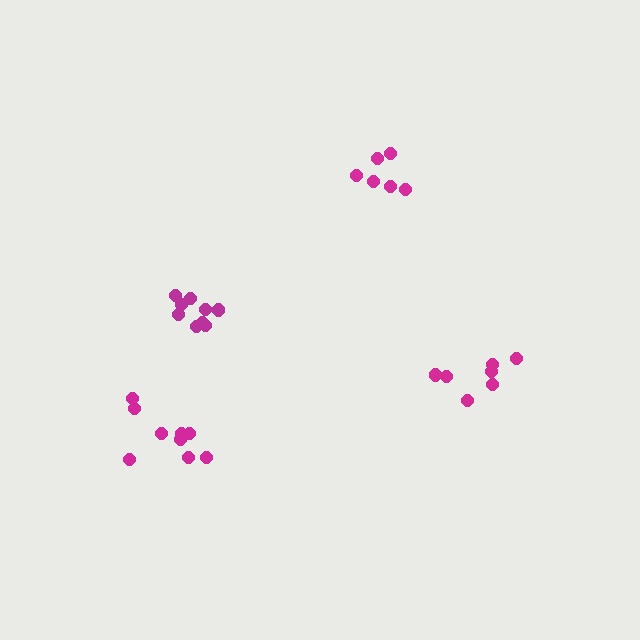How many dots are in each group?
Group 1: 6 dots, Group 2: 9 dots, Group 3: 7 dots, Group 4: 9 dots (31 total).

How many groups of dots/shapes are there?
There are 4 groups.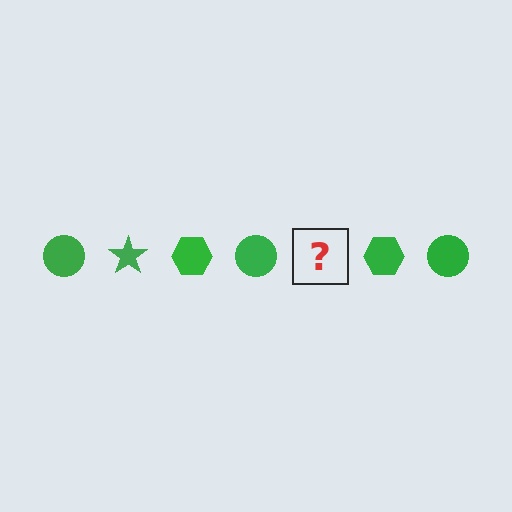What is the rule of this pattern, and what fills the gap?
The rule is that the pattern cycles through circle, star, hexagon shapes in green. The gap should be filled with a green star.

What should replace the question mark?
The question mark should be replaced with a green star.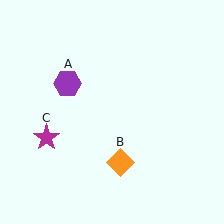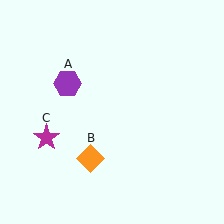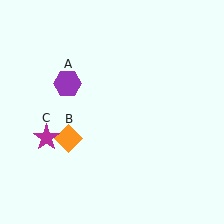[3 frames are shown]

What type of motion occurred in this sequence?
The orange diamond (object B) rotated clockwise around the center of the scene.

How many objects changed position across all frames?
1 object changed position: orange diamond (object B).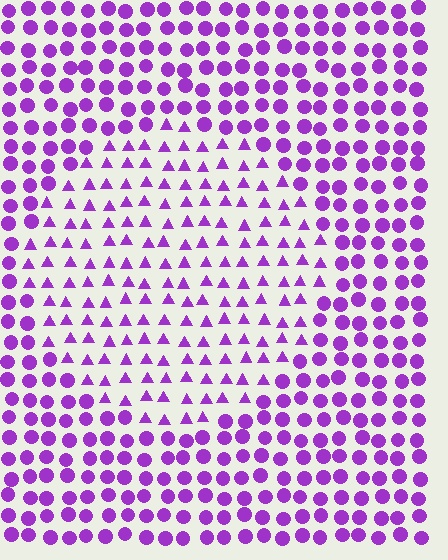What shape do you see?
I see a circle.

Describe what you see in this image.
The image is filled with small purple elements arranged in a uniform grid. A circle-shaped region contains triangles, while the surrounding area contains circles. The boundary is defined purely by the change in element shape.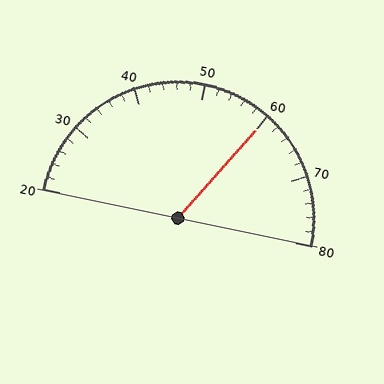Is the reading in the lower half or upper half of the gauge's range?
The reading is in the upper half of the range (20 to 80).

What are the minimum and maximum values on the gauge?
The gauge ranges from 20 to 80.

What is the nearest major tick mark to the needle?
The nearest major tick mark is 60.